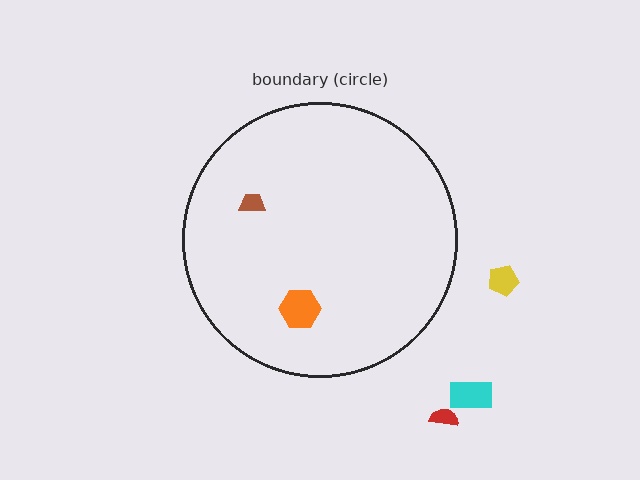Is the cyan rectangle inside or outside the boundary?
Outside.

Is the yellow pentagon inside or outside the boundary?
Outside.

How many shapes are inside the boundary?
2 inside, 3 outside.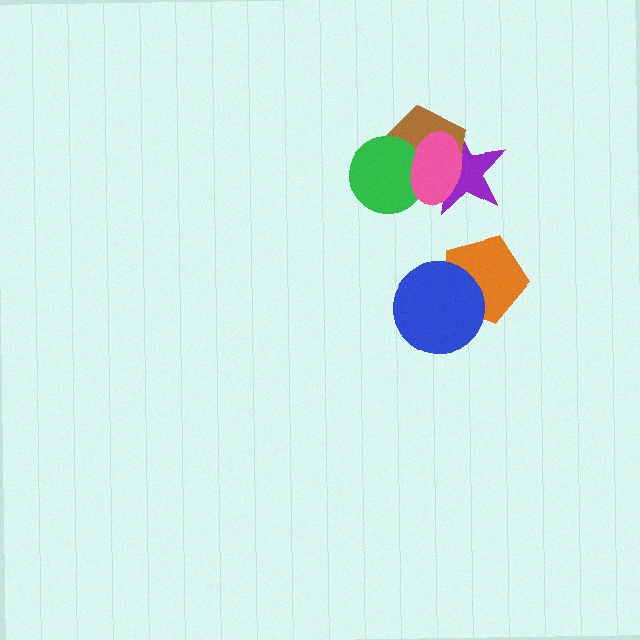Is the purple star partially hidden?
Yes, it is partially covered by another shape.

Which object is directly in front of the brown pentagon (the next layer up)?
The green circle is directly in front of the brown pentagon.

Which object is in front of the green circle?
The pink ellipse is in front of the green circle.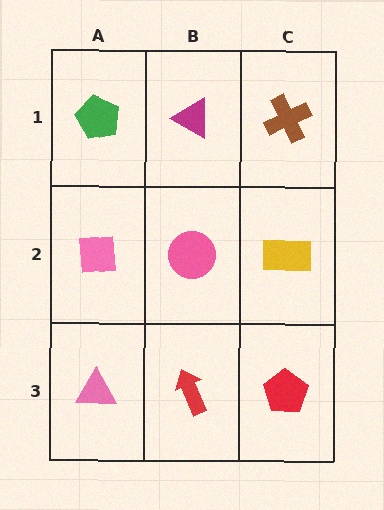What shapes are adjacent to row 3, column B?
A pink circle (row 2, column B), a pink triangle (row 3, column A), a red pentagon (row 3, column C).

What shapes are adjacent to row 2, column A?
A green pentagon (row 1, column A), a pink triangle (row 3, column A), a pink circle (row 2, column B).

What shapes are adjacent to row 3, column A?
A pink square (row 2, column A), a red arrow (row 3, column B).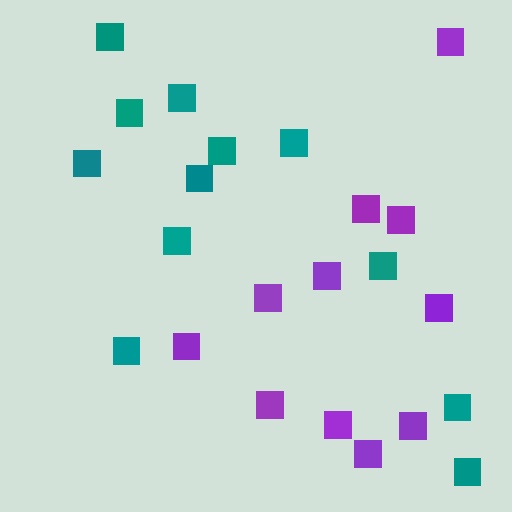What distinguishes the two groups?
There are 2 groups: one group of purple squares (11) and one group of teal squares (12).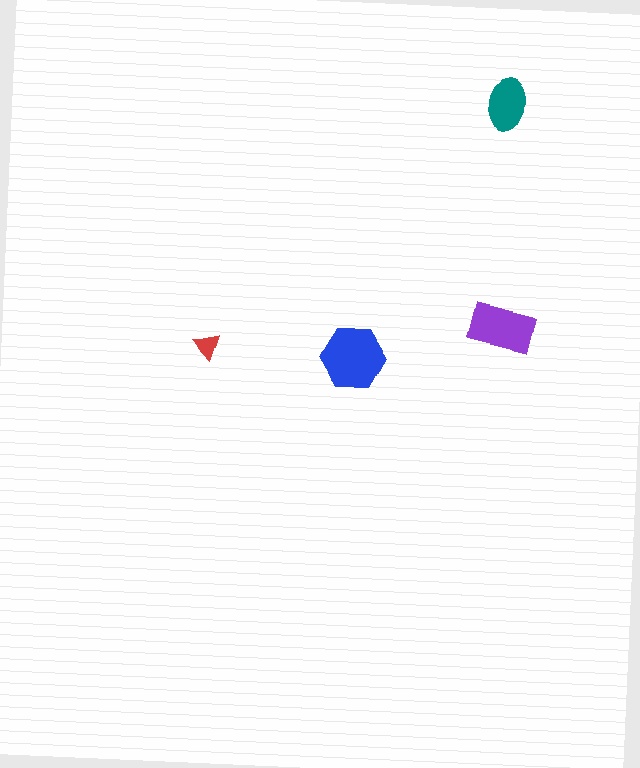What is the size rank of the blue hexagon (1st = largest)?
1st.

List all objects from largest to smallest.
The blue hexagon, the purple rectangle, the teal ellipse, the red triangle.